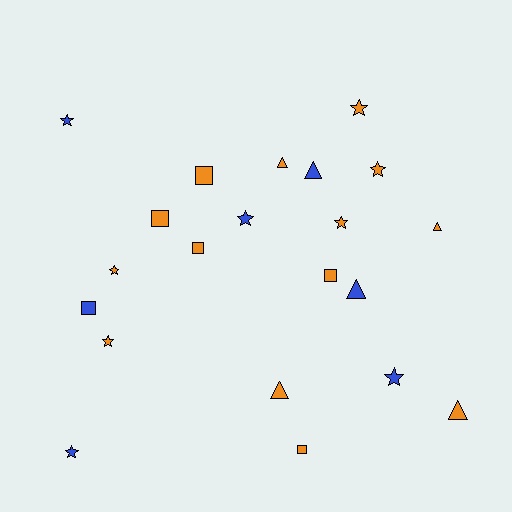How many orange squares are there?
There are 5 orange squares.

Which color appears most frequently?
Orange, with 14 objects.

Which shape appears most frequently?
Star, with 9 objects.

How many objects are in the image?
There are 21 objects.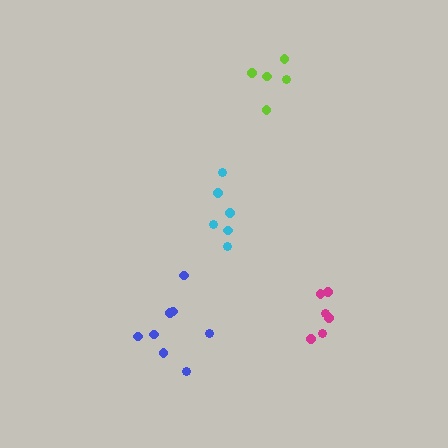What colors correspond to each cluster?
The clusters are colored: blue, lime, cyan, magenta.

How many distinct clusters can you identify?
There are 4 distinct clusters.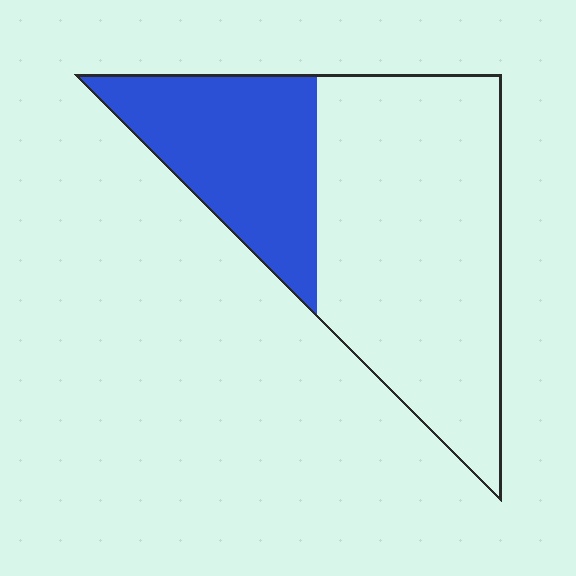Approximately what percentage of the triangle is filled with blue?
Approximately 30%.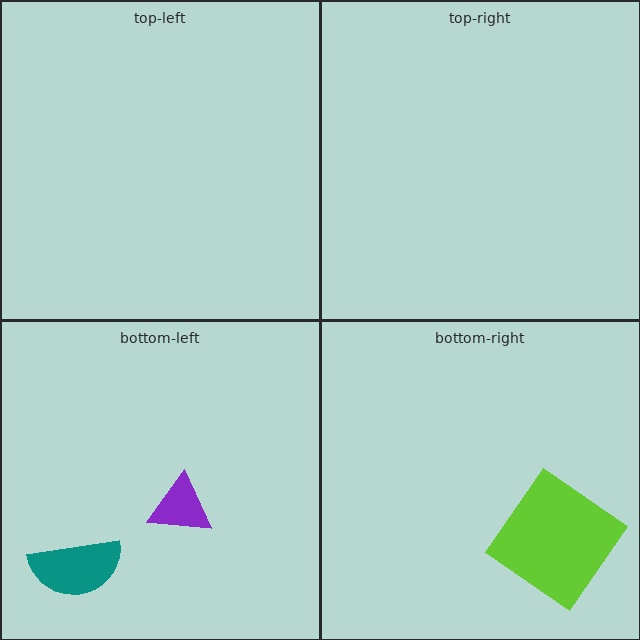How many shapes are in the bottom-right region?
1.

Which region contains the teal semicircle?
The bottom-left region.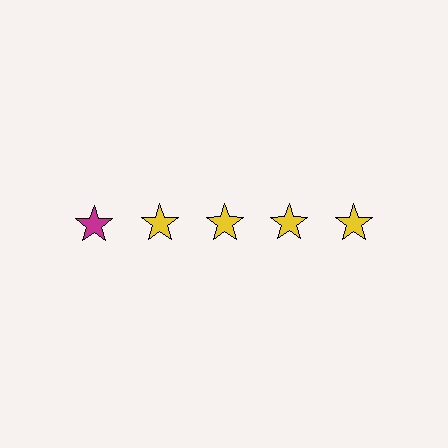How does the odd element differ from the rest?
It has a different color: magenta instead of yellow.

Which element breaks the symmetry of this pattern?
The magenta star in the top row, leftmost column breaks the symmetry. All other shapes are yellow stars.